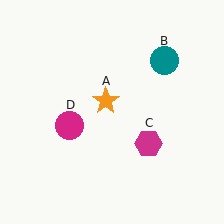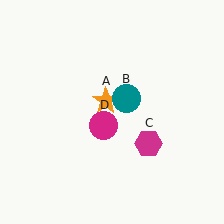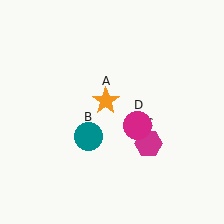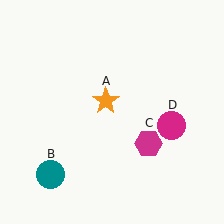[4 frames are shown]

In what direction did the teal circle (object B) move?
The teal circle (object B) moved down and to the left.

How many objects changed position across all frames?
2 objects changed position: teal circle (object B), magenta circle (object D).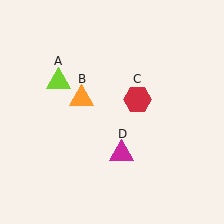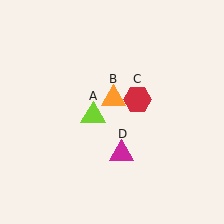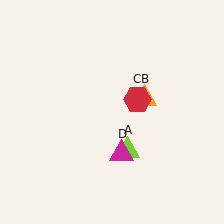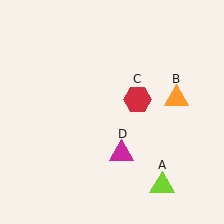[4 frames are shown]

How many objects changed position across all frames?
2 objects changed position: lime triangle (object A), orange triangle (object B).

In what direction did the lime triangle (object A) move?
The lime triangle (object A) moved down and to the right.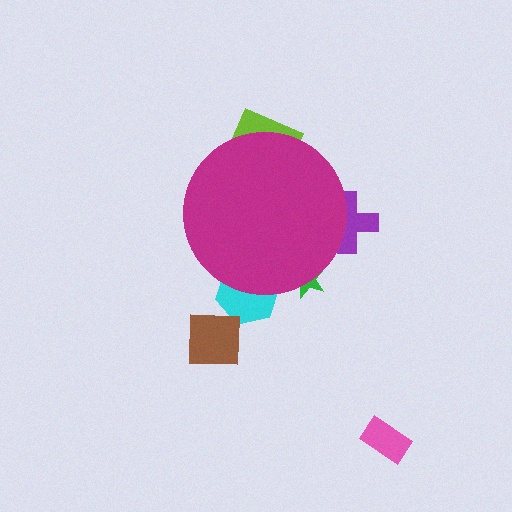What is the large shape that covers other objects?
A magenta circle.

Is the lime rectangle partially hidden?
Yes, the lime rectangle is partially hidden behind the magenta circle.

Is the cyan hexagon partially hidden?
Yes, the cyan hexagon is partially hidden behind the magenta circle.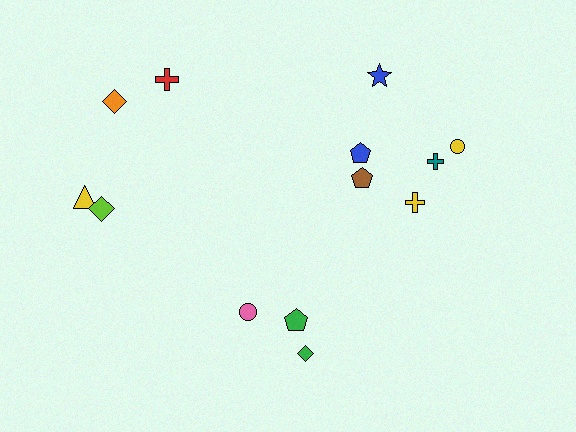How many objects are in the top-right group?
There are 6 objects.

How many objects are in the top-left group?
There are 4 objects.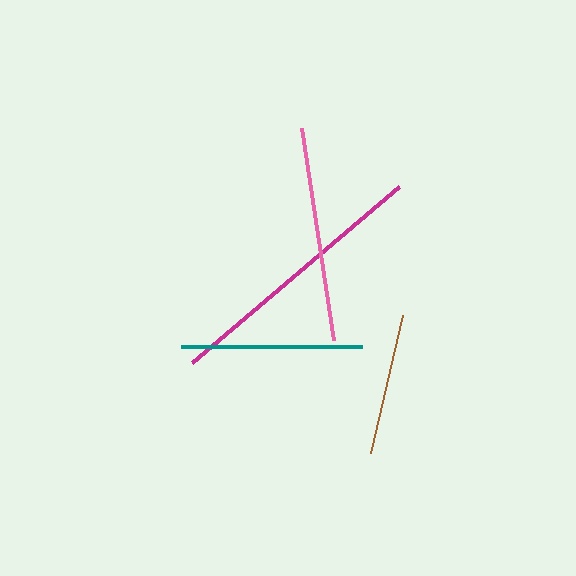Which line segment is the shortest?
The brown line is the shortest at approximately 142 pixels.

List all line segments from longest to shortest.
From longest to shortest: magenta, pink, teal, brown.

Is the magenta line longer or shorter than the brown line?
The magenta line is longer than the brown line.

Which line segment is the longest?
The magenta line is the longest at approximately 272 pixels.